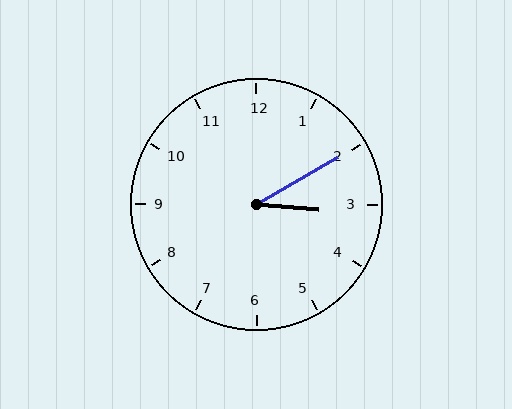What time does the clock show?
3:10.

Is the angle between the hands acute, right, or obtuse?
It is acute.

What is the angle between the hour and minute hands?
Approximately 35 degrees.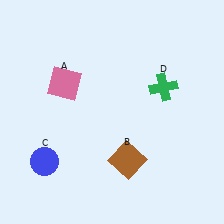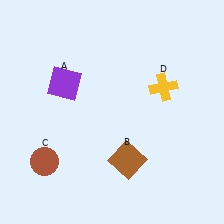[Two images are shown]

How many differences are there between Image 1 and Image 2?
There are 3 differences between the two images.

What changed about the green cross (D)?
In Image 1, D is green. In Image 2, it changed to yellow.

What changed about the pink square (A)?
In Image 1, A is pink. In Image 2, it changed to purple.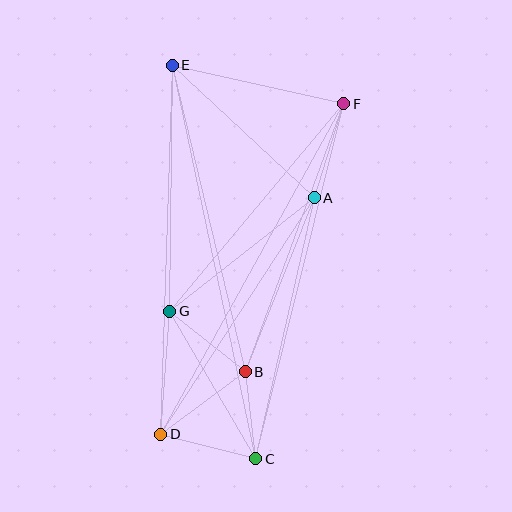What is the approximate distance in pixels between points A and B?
The distance between A and B is approximately 187 pixels.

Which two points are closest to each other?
Points B and C are closest to each other.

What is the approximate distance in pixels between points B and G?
The distance between B and G is approximately 97 pixels.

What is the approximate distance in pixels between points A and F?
The distance between A and F is approximately 99 pixels.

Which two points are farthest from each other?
Points C and E are farthest from each other.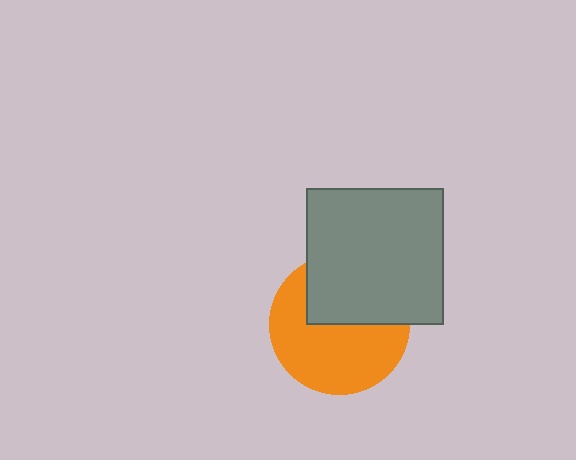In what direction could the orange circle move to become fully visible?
The orange circle could move down. That would shift it out from behind the gray square entirely.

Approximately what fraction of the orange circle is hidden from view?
Roughly 40% of the orange circle is hidden behind the gray square.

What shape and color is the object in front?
The object in front is a gray square.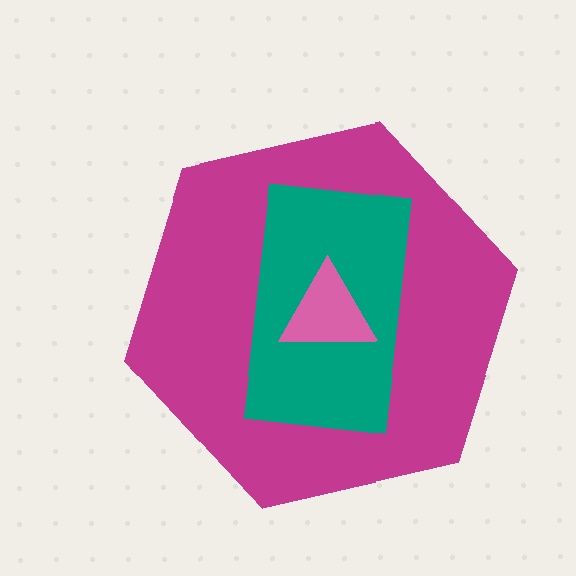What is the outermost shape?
The magenta hexagon.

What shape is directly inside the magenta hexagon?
The teal rectangle.